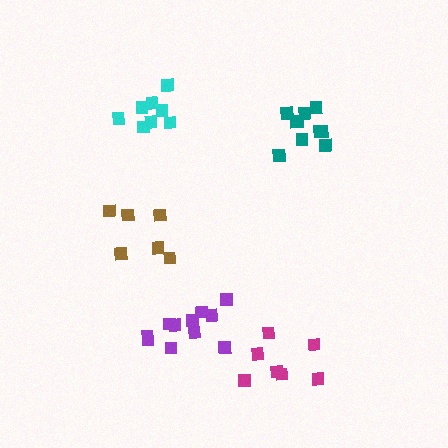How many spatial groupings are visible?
There are 5 spatial groupings.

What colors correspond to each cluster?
The clusters are colored: brown, cyan, teal, purple, magenta.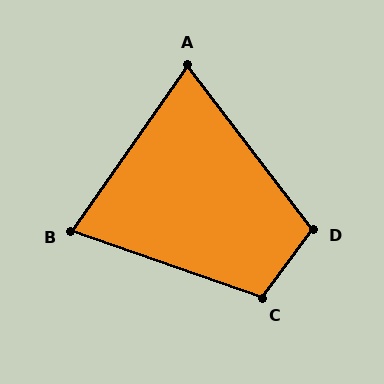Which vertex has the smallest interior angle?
A, at approximately 72 degrees.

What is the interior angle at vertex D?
Approximately 106 degrees (obtuse).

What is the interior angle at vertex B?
Approximately 74 degrees (acute).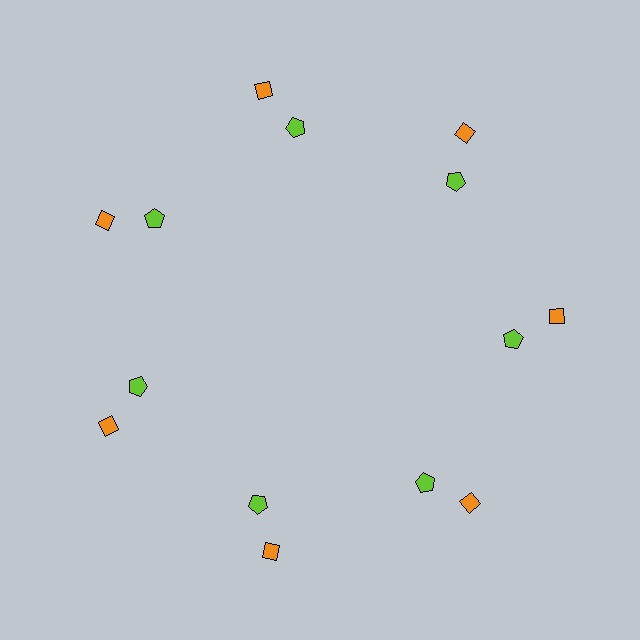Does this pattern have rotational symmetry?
Yes, this pattern has 7-fold rotational symmetry. It looks the same after rotating 51 degrees around the center.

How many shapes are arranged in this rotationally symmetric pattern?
There are 14 shapes, arranged in 7 groups of 2.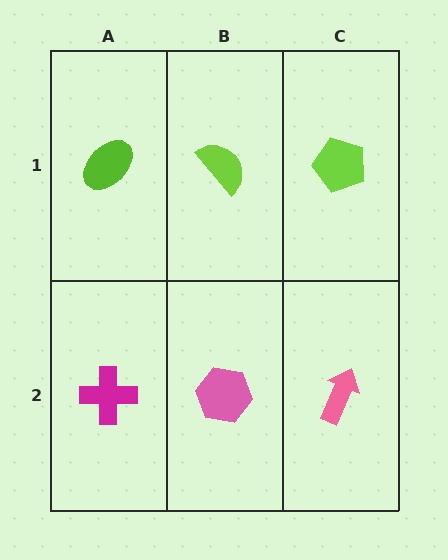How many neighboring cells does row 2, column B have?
3.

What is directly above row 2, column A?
A lime ellipse.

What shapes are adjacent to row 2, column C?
A lime pentagon (row 1, column C), a pink hexagon (row 2, column B).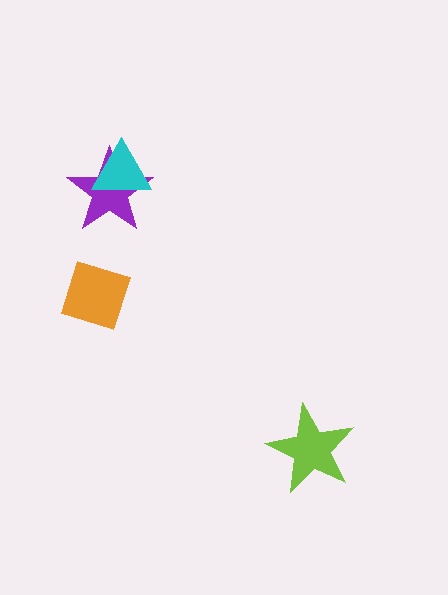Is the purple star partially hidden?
Yes, it is partially covered by another shape.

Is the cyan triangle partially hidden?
No, no other shape covers it.